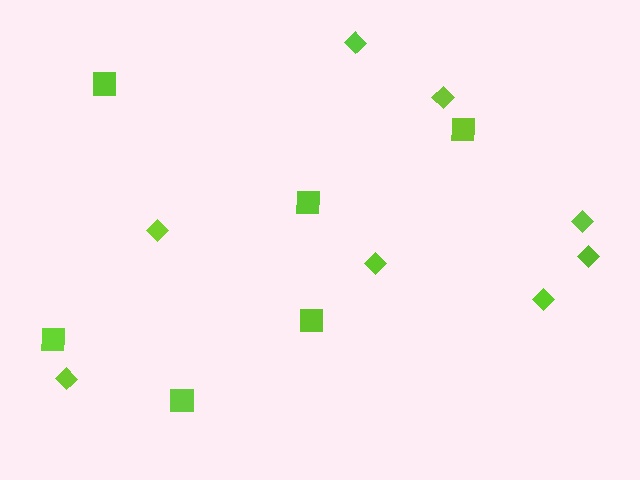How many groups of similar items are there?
There are 2 groups: one group of squares (6) and one group of diamonds (8).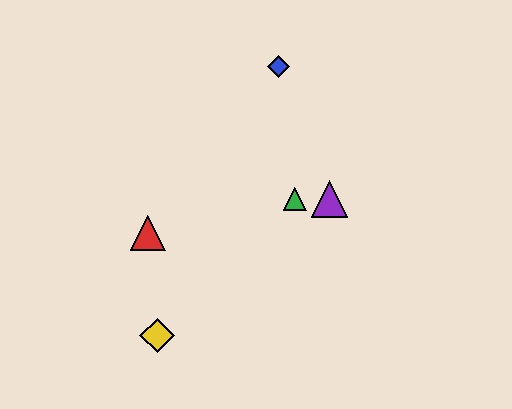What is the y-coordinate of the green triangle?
The green triangle is at y≈199.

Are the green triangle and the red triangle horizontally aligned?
No, the green triangle is at y≈199 and the red triangle is at y≈233.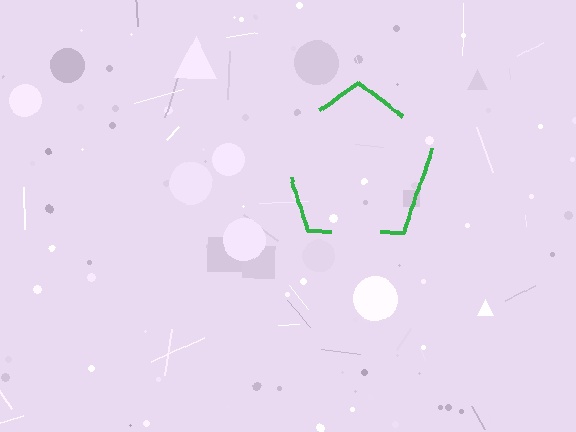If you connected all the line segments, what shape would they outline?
They would outline a pentagon.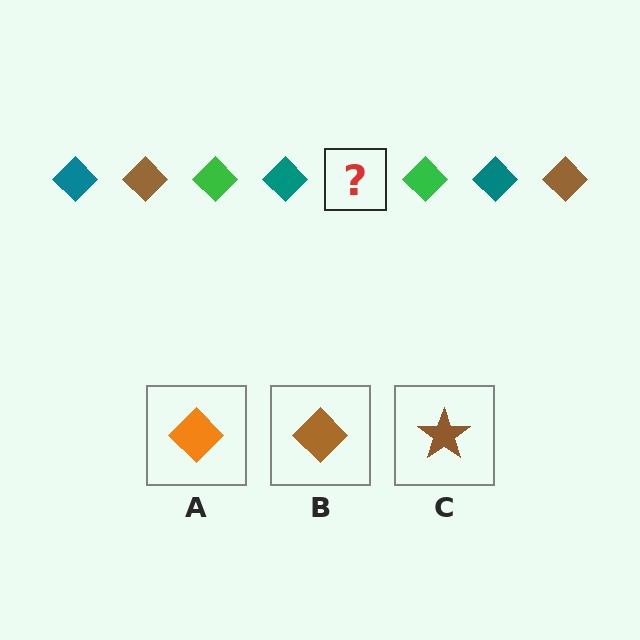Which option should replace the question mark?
Option B.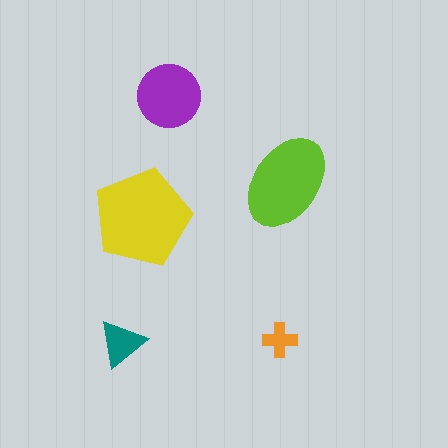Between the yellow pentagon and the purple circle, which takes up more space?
The yellow pentagon.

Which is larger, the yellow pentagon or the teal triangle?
The yellow pentagon.